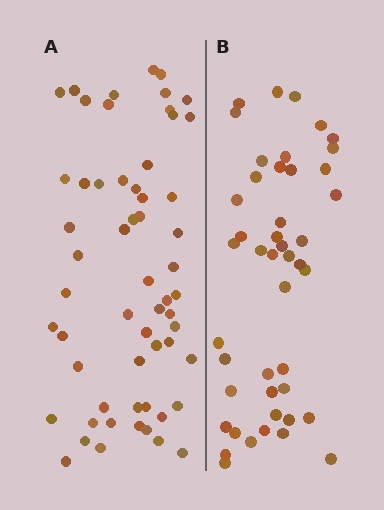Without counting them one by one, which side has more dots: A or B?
Region A (the left region) has more dots.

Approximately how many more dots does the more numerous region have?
Region A has approximately 15 more dots than region B.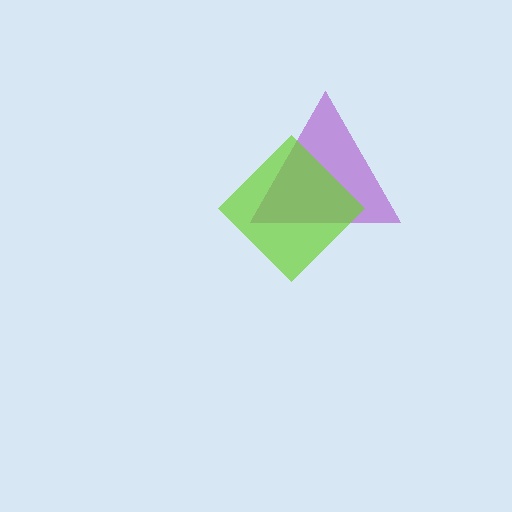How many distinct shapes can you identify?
There are 2 distinct shapes: a purple triangle, a lime diamond.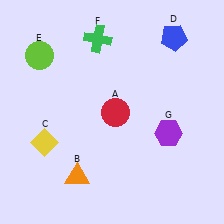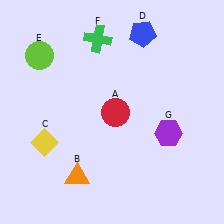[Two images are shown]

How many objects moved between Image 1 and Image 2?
1 object moved between the two images.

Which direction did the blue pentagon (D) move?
The blue pentagon (D) moved left.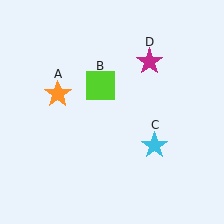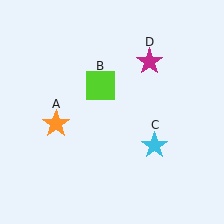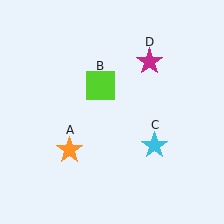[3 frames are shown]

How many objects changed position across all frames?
1 object changed position: orange star (object A).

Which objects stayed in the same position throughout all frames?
Lime square (object B) and cyan star (object C) and magenta star (object D) remained stationary.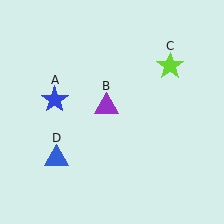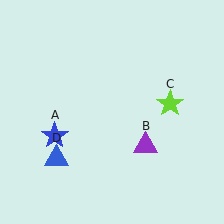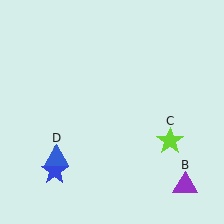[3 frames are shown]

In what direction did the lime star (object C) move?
The lime star (object C) moved down.